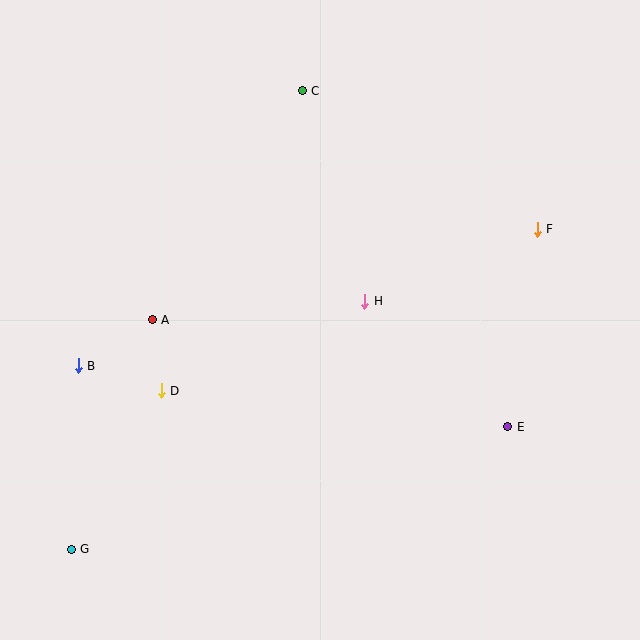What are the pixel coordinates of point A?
Point A is at (152, 320).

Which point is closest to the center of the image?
Point H at (365, 301) is closest to the center.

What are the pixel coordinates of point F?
Point F is at (537, 229).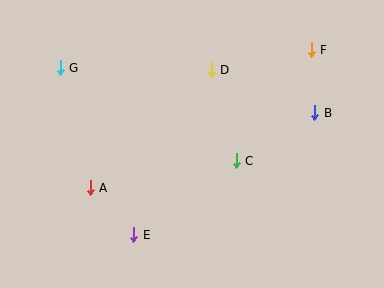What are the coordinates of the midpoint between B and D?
The midpoint between B and D is at (263, 91).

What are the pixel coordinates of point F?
Point F is at (311, 50).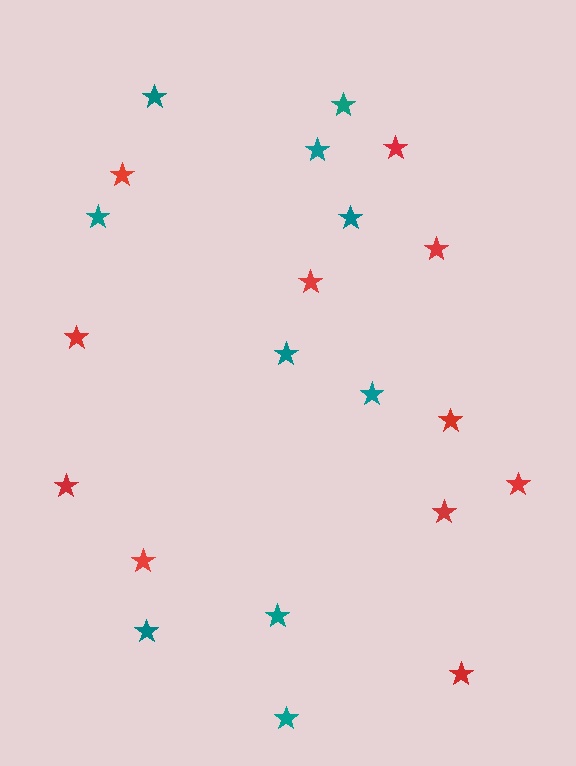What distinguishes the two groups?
There are 2 groups: one group of teal stars (10) and one group of red stars (11).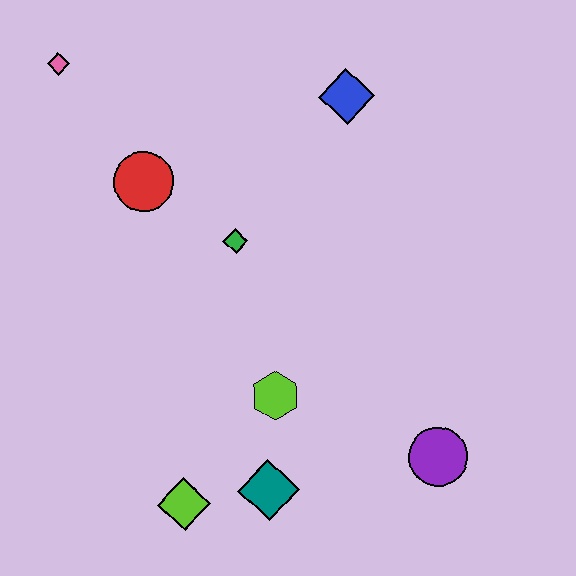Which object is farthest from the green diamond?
The purple circle is farthest from the green diamond.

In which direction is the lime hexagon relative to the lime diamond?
The lime hexagon is above the lime diamond.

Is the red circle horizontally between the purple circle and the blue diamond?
No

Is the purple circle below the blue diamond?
Yes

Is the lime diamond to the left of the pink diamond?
No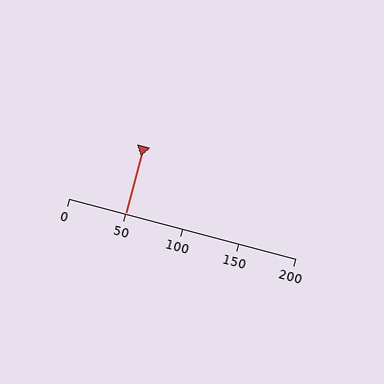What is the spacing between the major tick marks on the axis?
The major ticks are spaced 50 apart.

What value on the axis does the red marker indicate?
The marker indicates approximately 50.